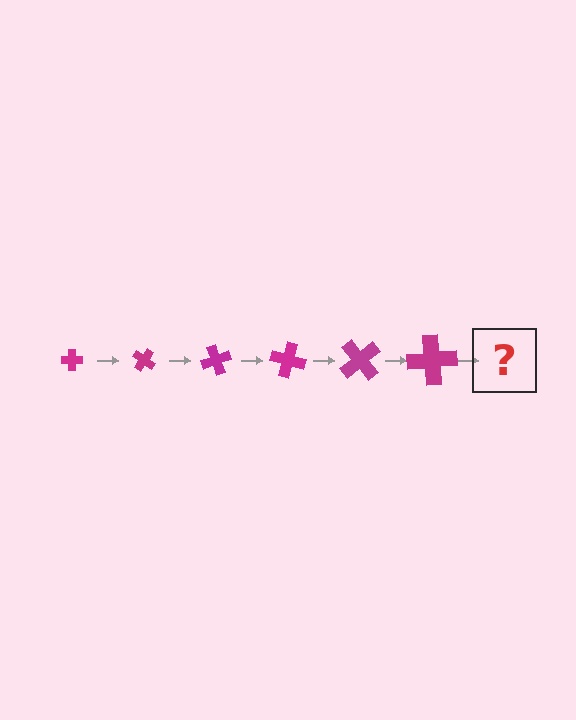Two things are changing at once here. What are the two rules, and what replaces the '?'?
The two rules are that the cross grows larger each step and it rotates 35 degrees each step. The '?' should be a cross, larger than the previous one and rotated 210 degrees from the start.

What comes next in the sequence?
The next element should be a cross, larger than the previous one and rotated 210 degrees from the start.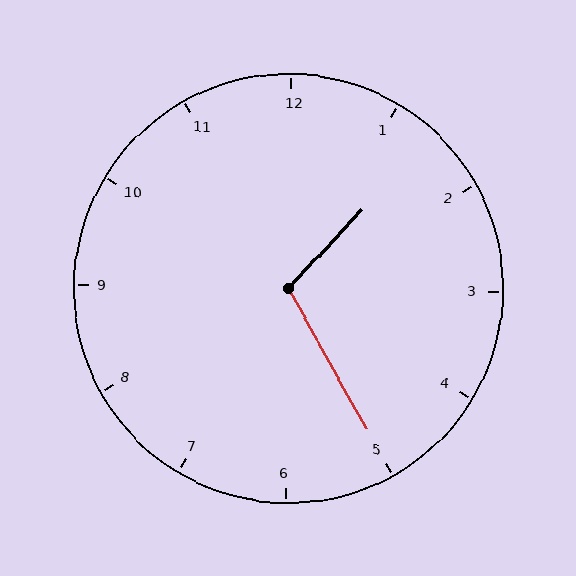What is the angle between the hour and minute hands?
Approximately 108 degrees.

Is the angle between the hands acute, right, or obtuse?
It is obtuse.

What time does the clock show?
1:25.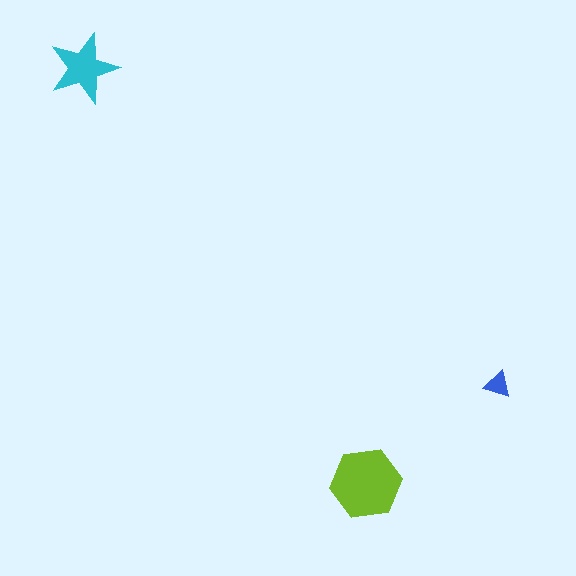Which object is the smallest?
The blue triangle.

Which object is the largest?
The lime hexagon.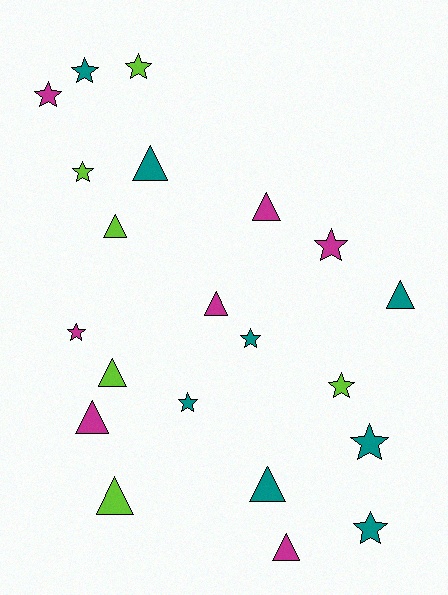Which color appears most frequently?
Teal, with 8 objects.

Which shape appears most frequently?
Star, with 11 objects.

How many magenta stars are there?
There are 3 magenta stars.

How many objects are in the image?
There are 21 objects.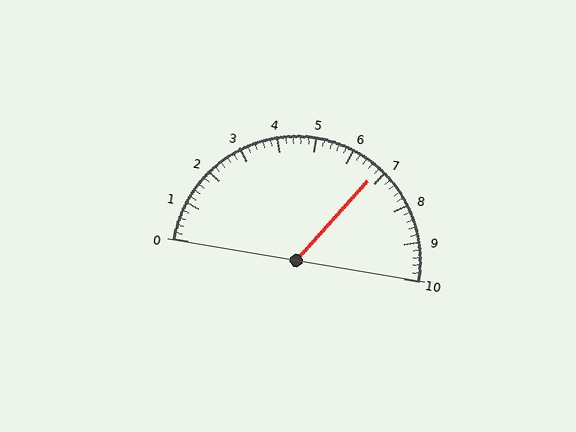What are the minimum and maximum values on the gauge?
The gauge ranges from 0 to 10.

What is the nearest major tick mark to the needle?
The nearest major tick mark is 7.